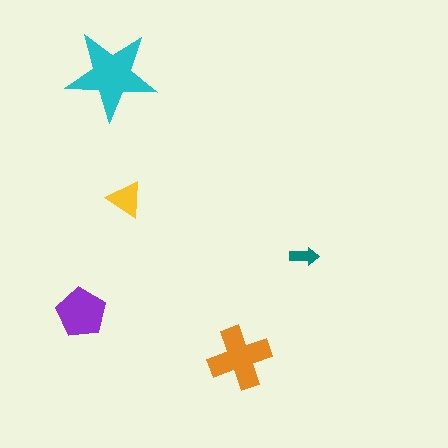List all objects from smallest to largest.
The teal arrow, the yellow triangle, the purple pentagon, the orange cross, the cyan star.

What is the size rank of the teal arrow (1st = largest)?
5th.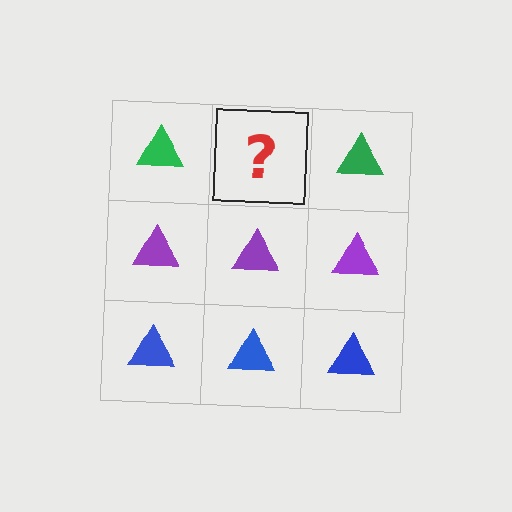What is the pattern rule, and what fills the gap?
The rule is that each row has a consistent color. The gap should be filled with a green triangle.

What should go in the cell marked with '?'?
The missing cell should contain a green triangle.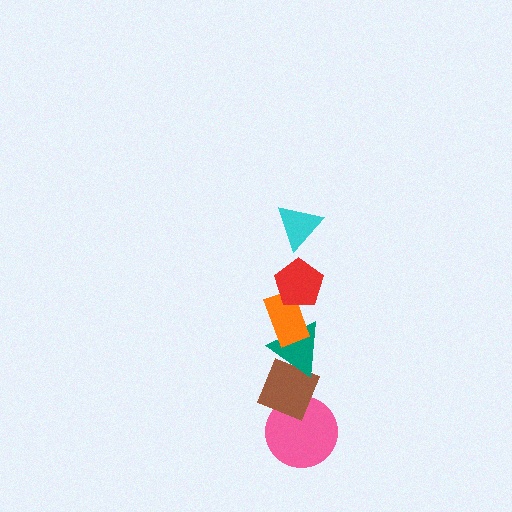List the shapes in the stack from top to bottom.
From top to bottom: the cyan triangle, the red pentagon, the orange rectangle, the teal triangle, the brown diamond, the pink circle.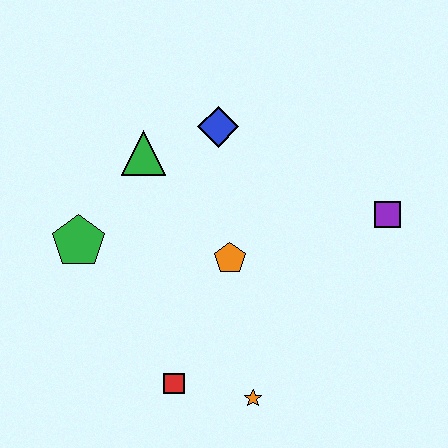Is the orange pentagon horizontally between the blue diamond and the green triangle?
No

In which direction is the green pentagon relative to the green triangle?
The green pentagon is below the green triangle.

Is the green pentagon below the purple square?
Yes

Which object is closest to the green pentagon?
The green triangle is closest to the green pentagon.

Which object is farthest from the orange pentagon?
The purple square is farthest from the orange pentagon.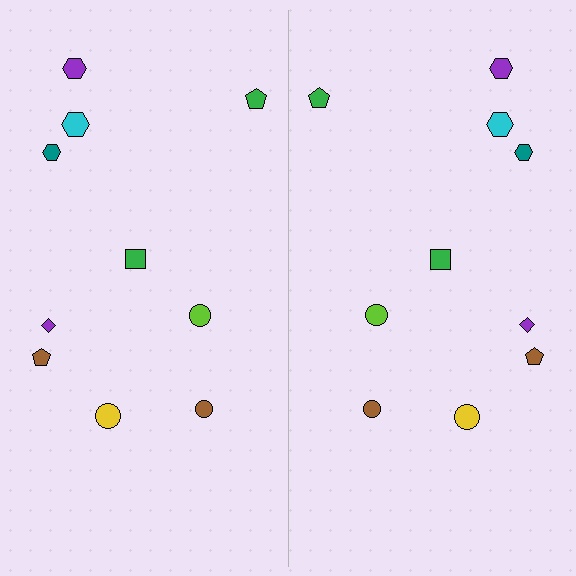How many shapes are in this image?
There are 20 shapes in this image.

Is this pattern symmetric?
Yes, this pattern has bilateral (reflection) symmetry.